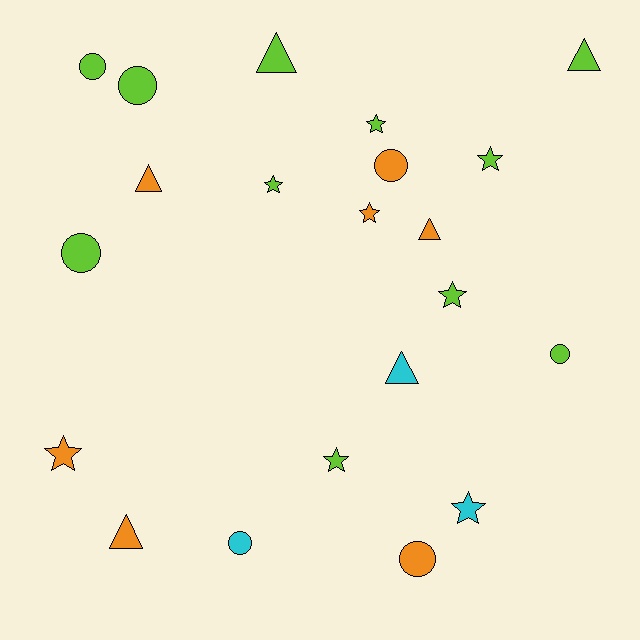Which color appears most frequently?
Lime, with 11 objects.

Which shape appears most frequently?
Star, with 8 objects.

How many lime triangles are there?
There are 2 lime triangles.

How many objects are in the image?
There are 21 objects.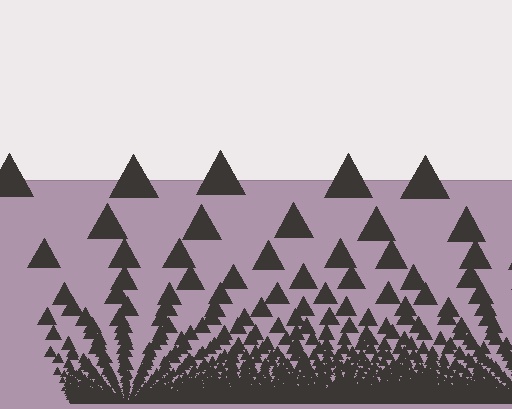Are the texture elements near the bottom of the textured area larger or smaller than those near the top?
Smaller. The gradient is inverted — elements near the bottom are smaller and denser.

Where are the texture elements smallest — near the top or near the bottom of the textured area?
Near the bottom.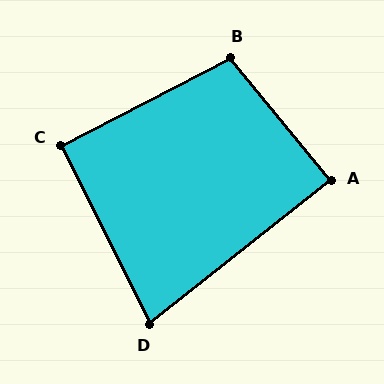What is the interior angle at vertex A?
Approximately 89 degrees (approximately right).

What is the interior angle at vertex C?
Approximately 91 degrees (approximately right).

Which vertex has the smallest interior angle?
D, at approximately 78 degrees.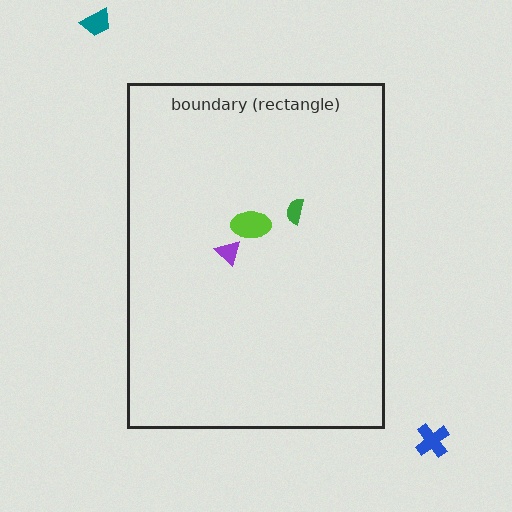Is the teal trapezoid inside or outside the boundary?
Outside.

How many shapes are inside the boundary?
3 inside, 2 outside.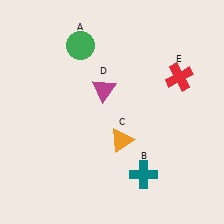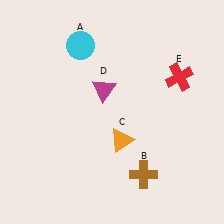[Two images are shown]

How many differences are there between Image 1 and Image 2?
There are 2 differences between the two images.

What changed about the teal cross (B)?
In Image 1, B is teal. In Image 2, it changed to brown.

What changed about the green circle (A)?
In Image 1, A is green. In Image 2, it changed to cyan.